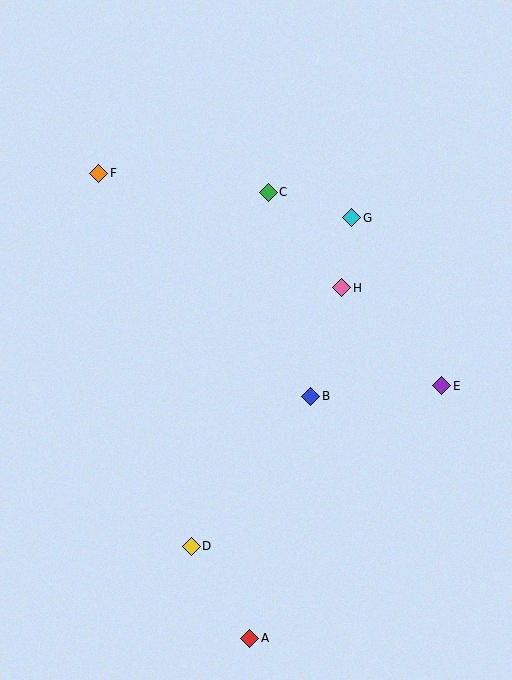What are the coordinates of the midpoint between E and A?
The midpoint between E and A is at (346, 512).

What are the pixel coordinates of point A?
Point A is at (250, 639).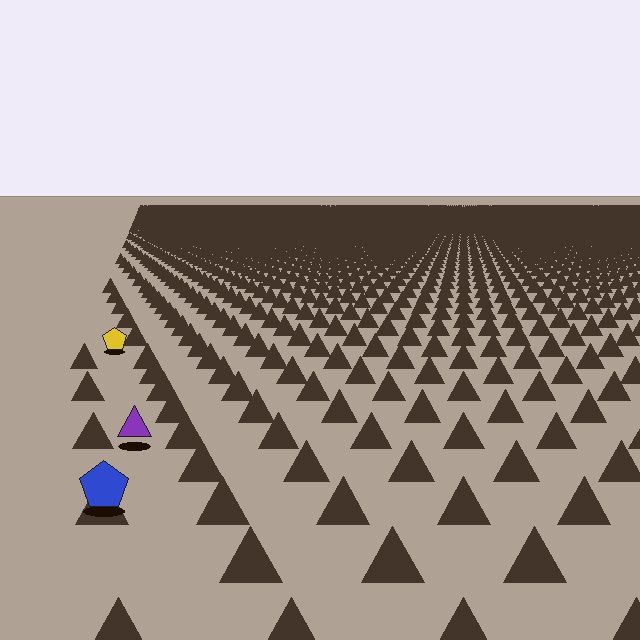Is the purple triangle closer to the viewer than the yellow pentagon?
Yes. The purple triangle is closer — you can tell from the texture gradient: the ground texture is coarser near it.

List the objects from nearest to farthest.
From nearest to farthest: the blue pentagon, the purple triangle, the yellow pentagon.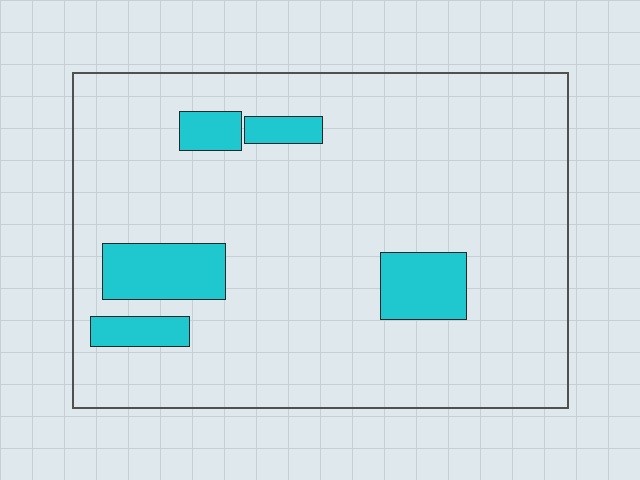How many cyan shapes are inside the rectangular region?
5.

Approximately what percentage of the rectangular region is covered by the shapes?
Approximately 10%.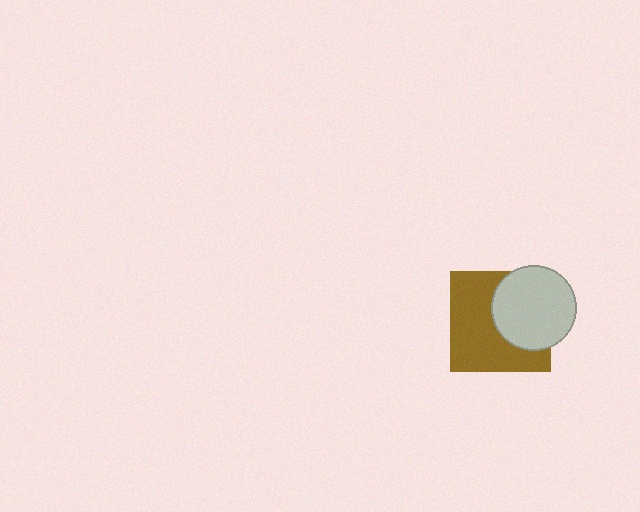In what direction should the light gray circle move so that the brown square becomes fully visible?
The light gray circle should move right. That is the shortest direction to clear the overlap and leave the brown square fully visible.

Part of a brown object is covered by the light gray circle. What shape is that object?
It is a square.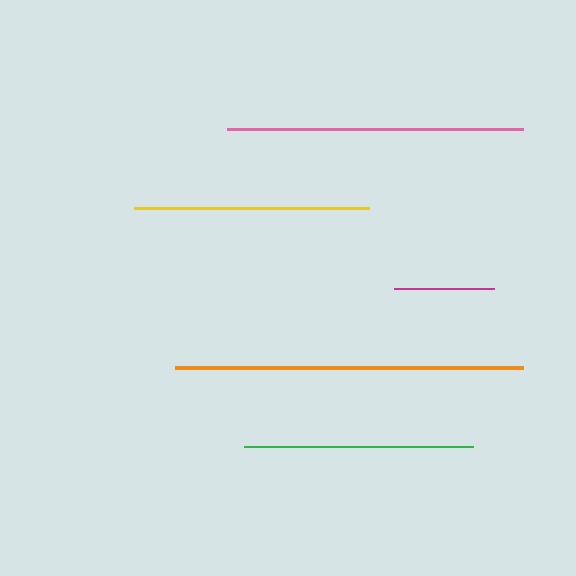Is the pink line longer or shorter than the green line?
The pink line is longer than the green line.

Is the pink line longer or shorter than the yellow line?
The pink line is longer than the yellow line.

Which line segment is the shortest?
The magenta line is the shortest at approximately 100 pixels.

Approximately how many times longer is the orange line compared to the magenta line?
The orange line is approximately 3.5 times the length of the magenta line.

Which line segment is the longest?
The orange line is the longest at approximately 349 pixels.